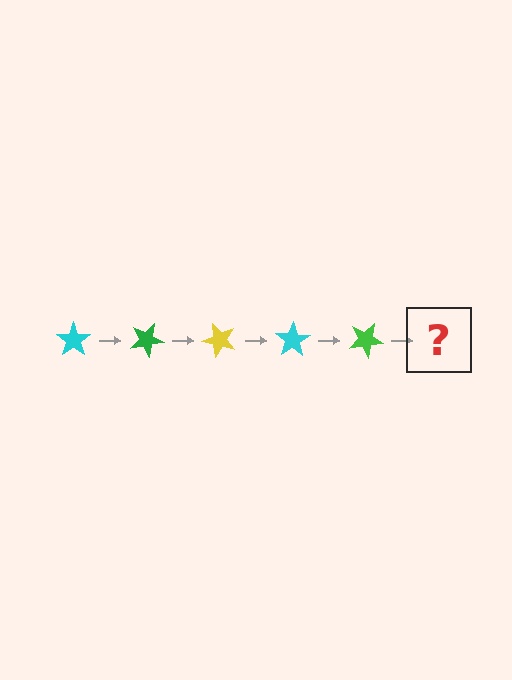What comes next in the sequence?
The next element should be a yellow star, rotated 125 degrees from the start.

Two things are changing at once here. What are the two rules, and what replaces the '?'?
The two rules are that it rotates 25 degrees each step and the color cycles through cyan, green, and yellow. The '?' should be a yellow star, rotated 125 degrees from the start.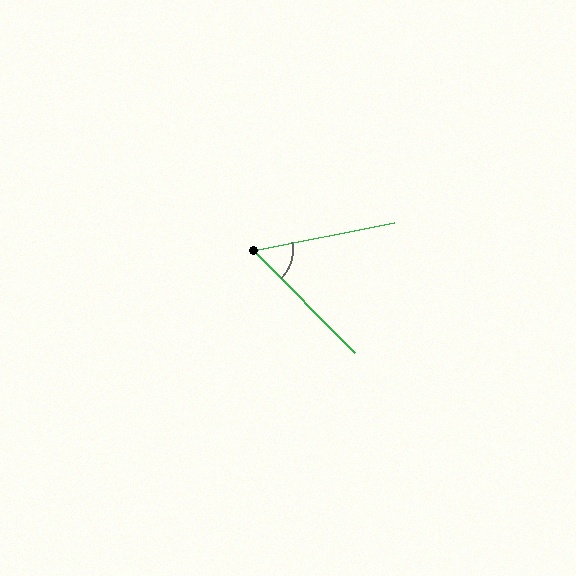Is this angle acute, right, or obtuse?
It is acute.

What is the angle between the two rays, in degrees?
Approximately 56 degrees.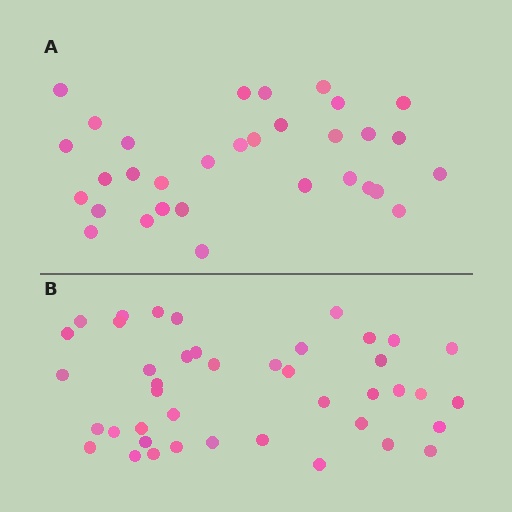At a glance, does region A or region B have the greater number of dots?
Region B (the bottom region) has more dots.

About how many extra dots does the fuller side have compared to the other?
Region B has roughly 10 or so more dots than region A.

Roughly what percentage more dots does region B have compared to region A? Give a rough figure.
About 30% more.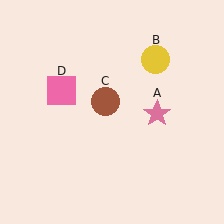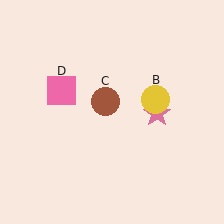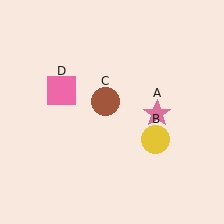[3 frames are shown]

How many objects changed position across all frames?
1 object changed position: yellow circle (object B).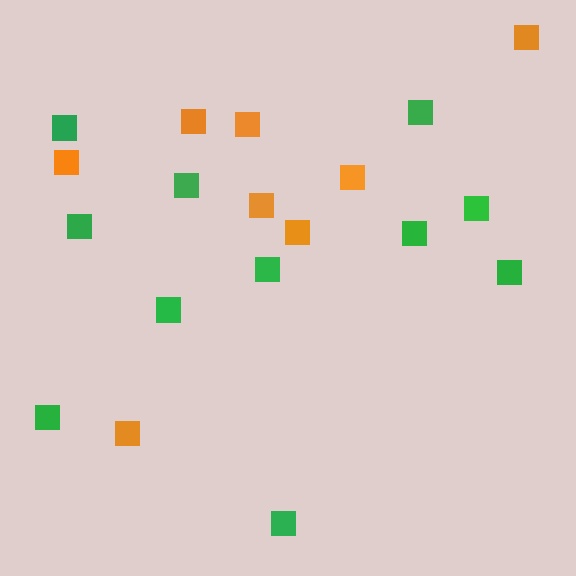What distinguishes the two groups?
There are 2 groups: one group of green squares (11) and one group of orange squares (8).